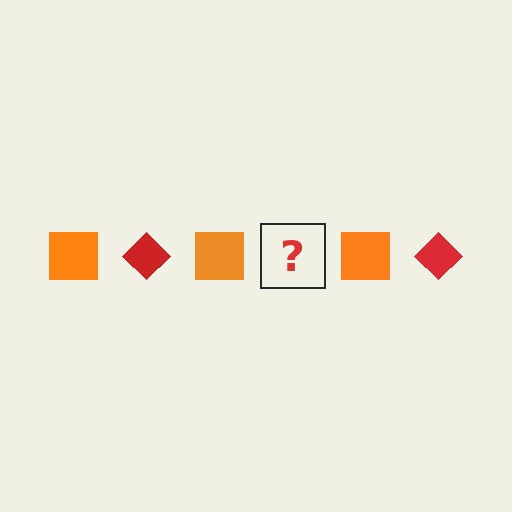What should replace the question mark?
The question mark should be replaced with a red diamond.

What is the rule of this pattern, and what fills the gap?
The rule is that the pattern alternates between orange square and red diamond. The gap should be filled with a red diamond.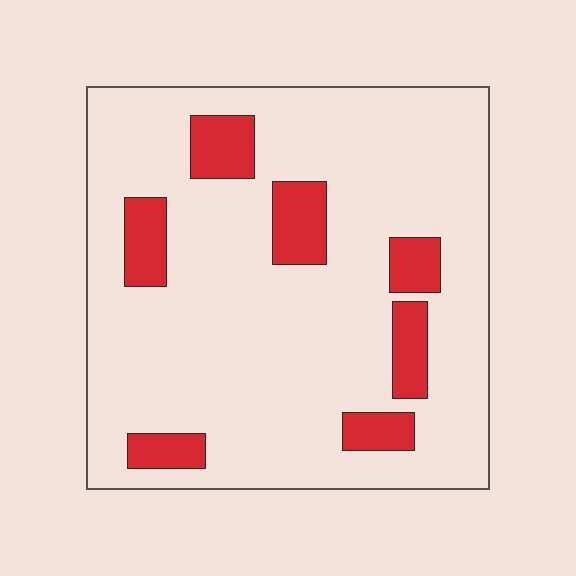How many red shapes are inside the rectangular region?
7.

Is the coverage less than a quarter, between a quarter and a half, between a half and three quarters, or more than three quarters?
Less than a quarter.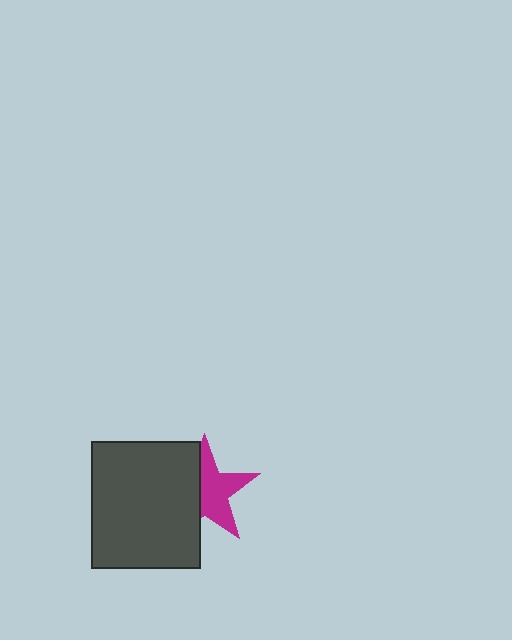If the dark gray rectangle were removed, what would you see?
You would see the complete magenta star.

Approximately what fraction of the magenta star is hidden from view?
Roughly 43% of the magenta star is hidden behind the dark gray rectangle.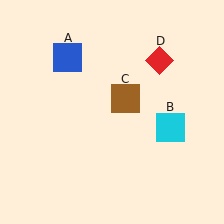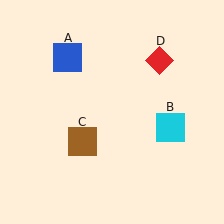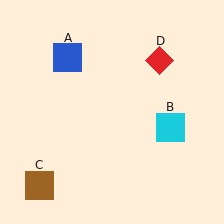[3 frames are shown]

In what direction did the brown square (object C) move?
The brown square (object C) moved down and to the left.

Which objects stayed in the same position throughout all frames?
Blue square (object A) and cyan square (object B) and red diamond (object D) remained stationary.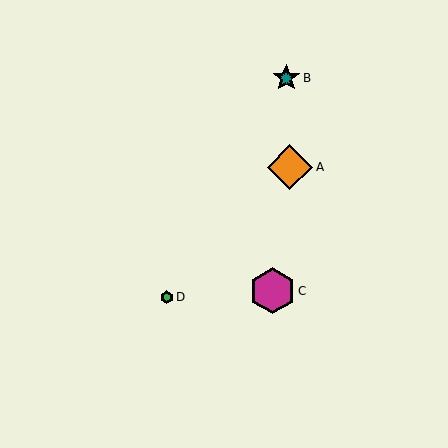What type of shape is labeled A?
Shape A is an orange diamond.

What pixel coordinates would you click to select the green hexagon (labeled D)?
Click at (167, 297) to select the green hexagon D.